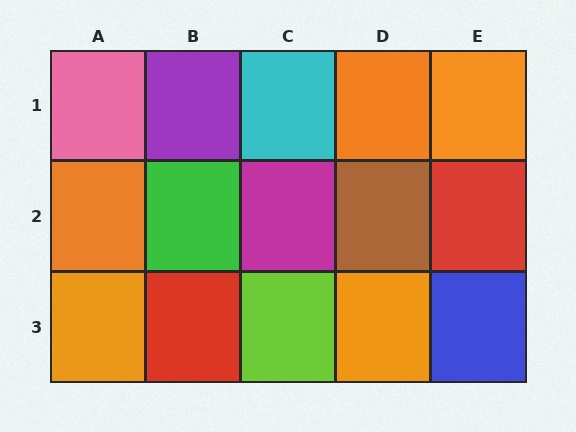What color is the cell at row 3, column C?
Lime.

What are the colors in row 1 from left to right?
Pink, purple, cyan, orange, orange.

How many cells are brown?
1 cell is brown.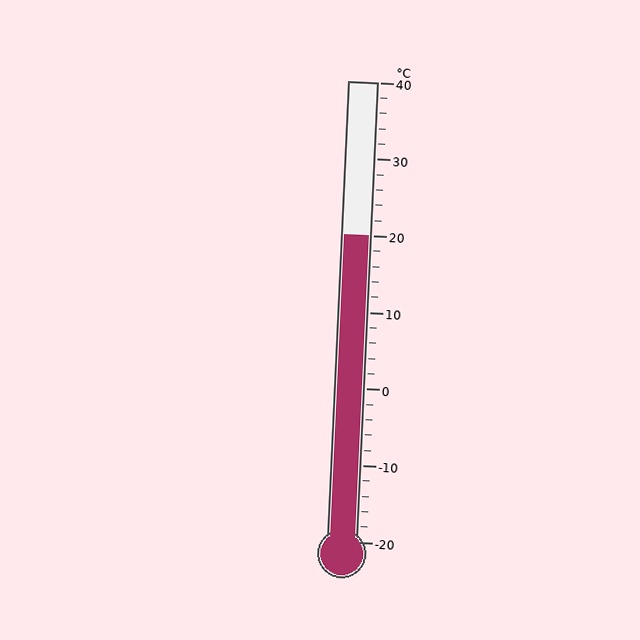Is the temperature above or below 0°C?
The temperature is above 0°C.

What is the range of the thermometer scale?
The thermometer scale ranges from -20°C to 40°C.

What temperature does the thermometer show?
The thermometer shows approximately 20°C.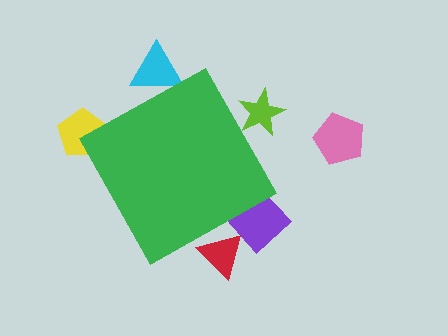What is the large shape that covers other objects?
A green diamond.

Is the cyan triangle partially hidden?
Yes, the cyan triangle is partially hidden behind the green diamond.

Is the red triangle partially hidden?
Yes, the red triangle is partially hidden behind the green diamond.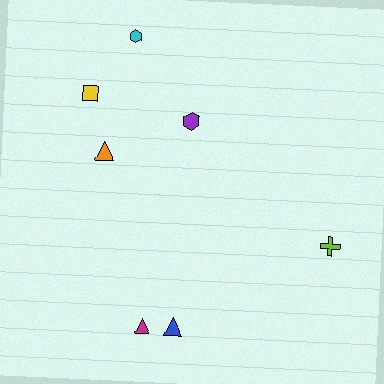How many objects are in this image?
There are 7 objects.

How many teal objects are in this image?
There are no teal objects.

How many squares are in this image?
There is 1 square.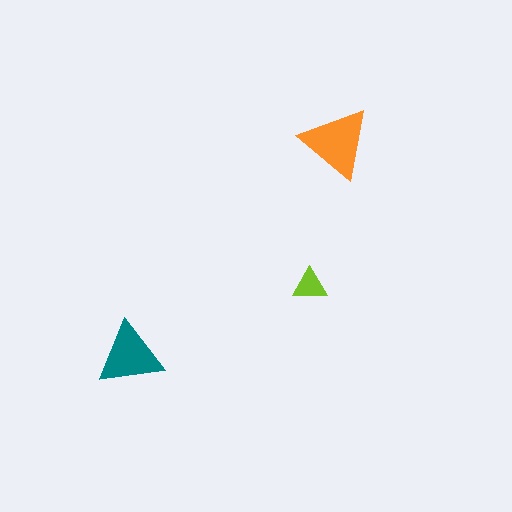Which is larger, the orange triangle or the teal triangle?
The orange one.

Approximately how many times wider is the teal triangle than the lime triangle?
About 2 times wider.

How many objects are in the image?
There are 3 objects in the image.